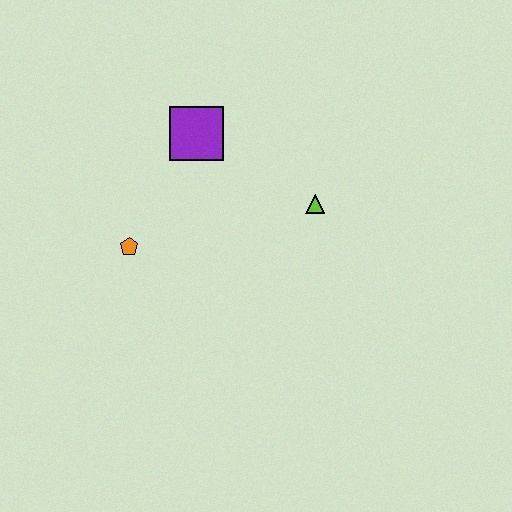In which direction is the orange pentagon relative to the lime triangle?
The orange pentagon is to the left of the lime triangle.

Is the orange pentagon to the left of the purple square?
Yes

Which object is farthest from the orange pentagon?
The lime triangle is farthest from the orange pentagon.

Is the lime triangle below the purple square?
Yes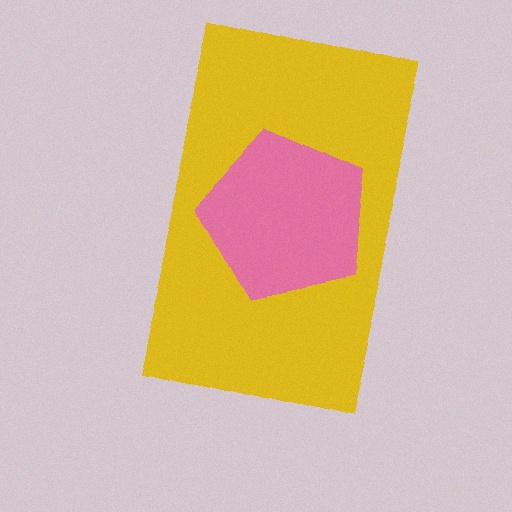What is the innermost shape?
The pink pentagon.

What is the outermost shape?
The yellow rectangle.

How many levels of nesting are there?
2.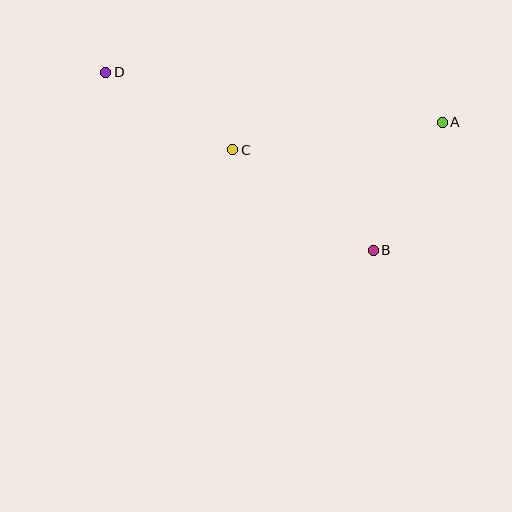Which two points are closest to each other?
Points A and B are closest to each other.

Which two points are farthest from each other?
Points A and D are farthest from each other.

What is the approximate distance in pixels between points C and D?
The distance between C and D is approximately 149 pixels.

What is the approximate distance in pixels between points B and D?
The distance between B and D is approximately 321 pixels.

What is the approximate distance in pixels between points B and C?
The distance between B and C is approximately 173 pixels.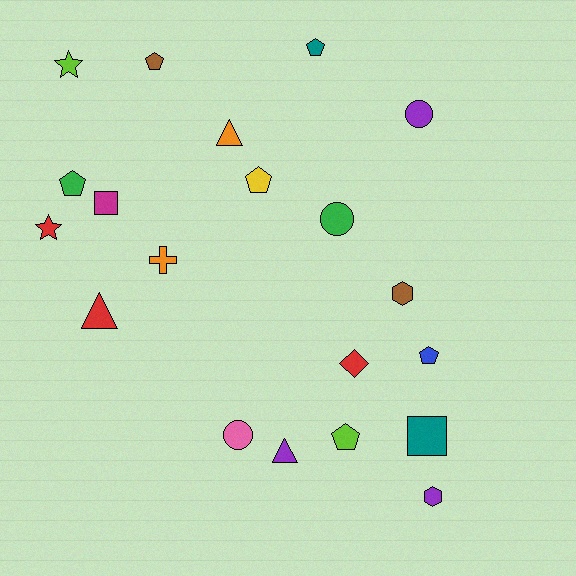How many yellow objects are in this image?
There is 1 yellow object.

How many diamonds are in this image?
There is 1 diamond.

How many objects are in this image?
There are 20 objects.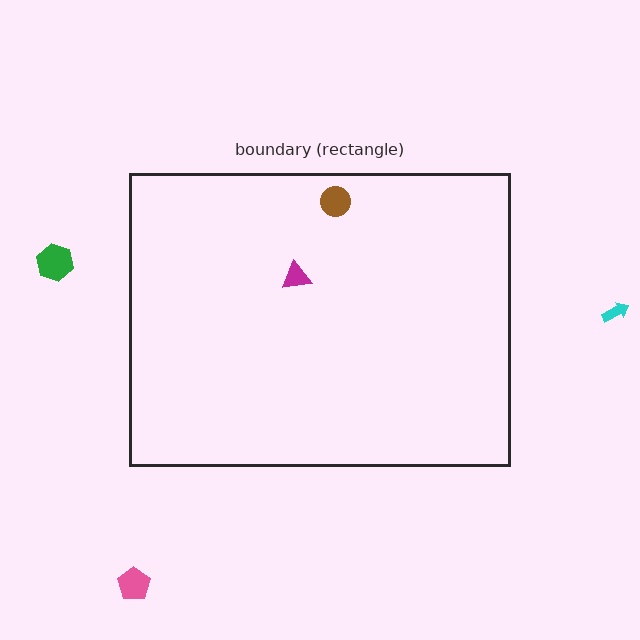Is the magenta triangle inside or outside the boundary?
Inside.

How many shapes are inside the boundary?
2 inside, 3 outside.